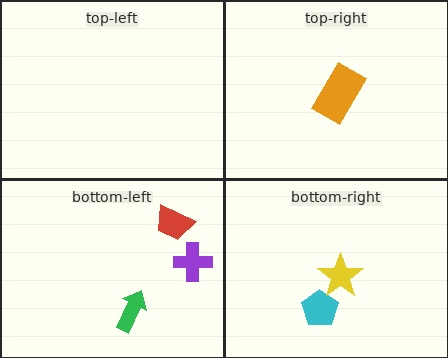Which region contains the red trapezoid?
The bottom-left region.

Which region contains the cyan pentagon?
The bottom-right region.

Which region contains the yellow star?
The bottom-right region.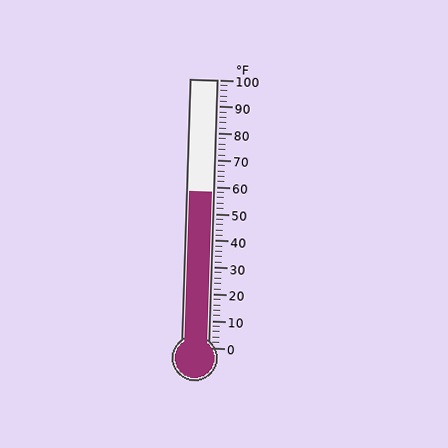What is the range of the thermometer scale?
The thermometer scale ranges from 0°F to 100°F.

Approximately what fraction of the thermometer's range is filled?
The thermometer is filled to approximately 60% of its range.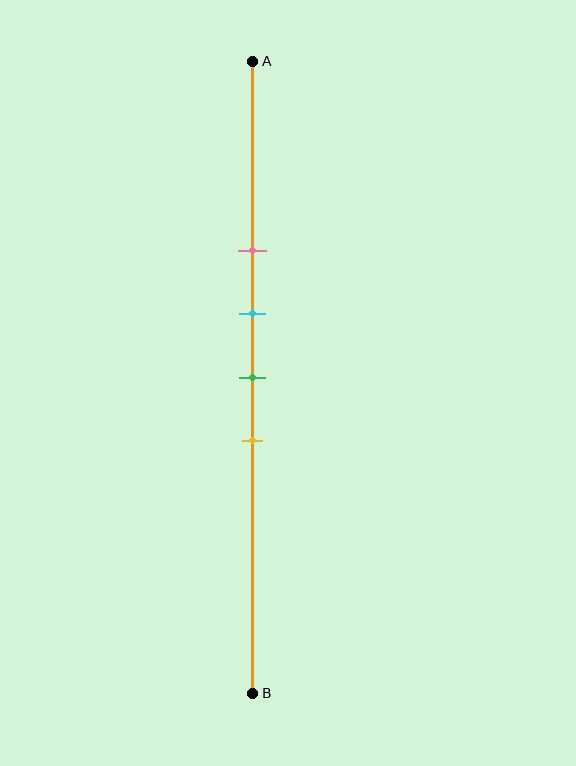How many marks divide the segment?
There are 4 marks dividing the segment.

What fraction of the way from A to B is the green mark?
The green mark is approximately 50% (0.5) of the way from A to B.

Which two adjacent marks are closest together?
The cyan and green marks are the closest adjacent pair.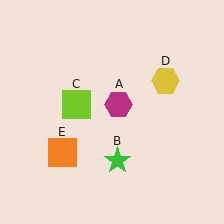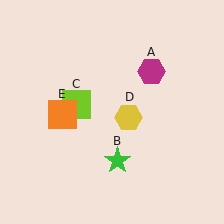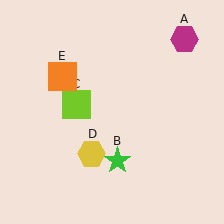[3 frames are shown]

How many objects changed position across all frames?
3 objects changed position: magenta hexagon (object A), yellow hexagon (object D), orange square (object E).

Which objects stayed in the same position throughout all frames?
Green star (object B) and lime square (object C) remained stationary.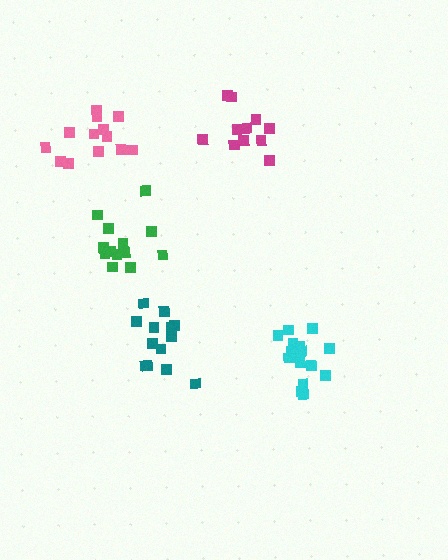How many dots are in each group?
Group 1: 14 dots, Group 2: 13 dots, Group 3: 11 dots, Group 4: 13 dots, Group 5: 16 dots (67 total).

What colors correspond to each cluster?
The clusters are colored: green, teal, magenta, pink, cyan.